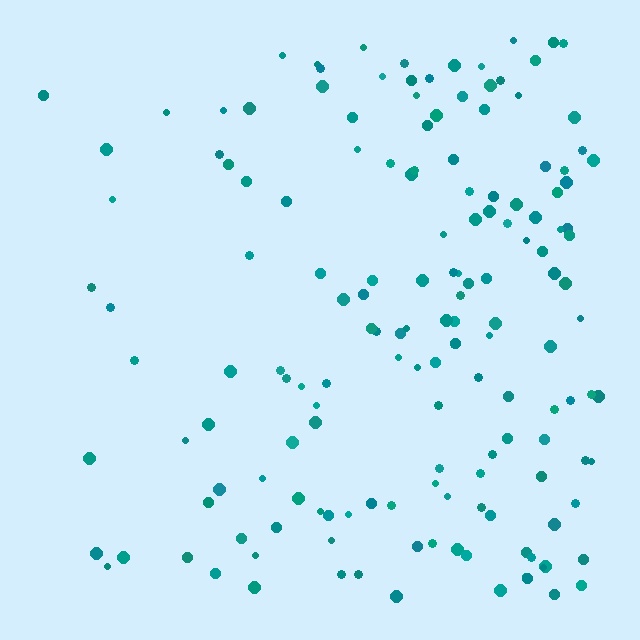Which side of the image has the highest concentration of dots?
The right.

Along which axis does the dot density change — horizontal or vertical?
Horizontal.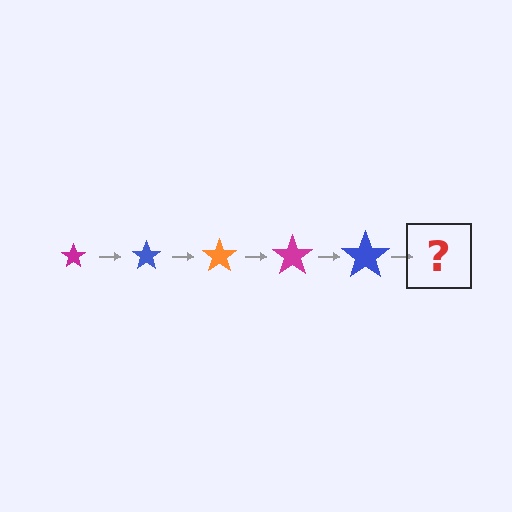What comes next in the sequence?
The next element should be an orange star, larger than the previous one.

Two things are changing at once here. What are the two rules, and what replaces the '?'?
The two rules are that the star grows larger each step and the color cycles through magenta, blue, and orange. The '?' should be an orange star, larger than the previous one.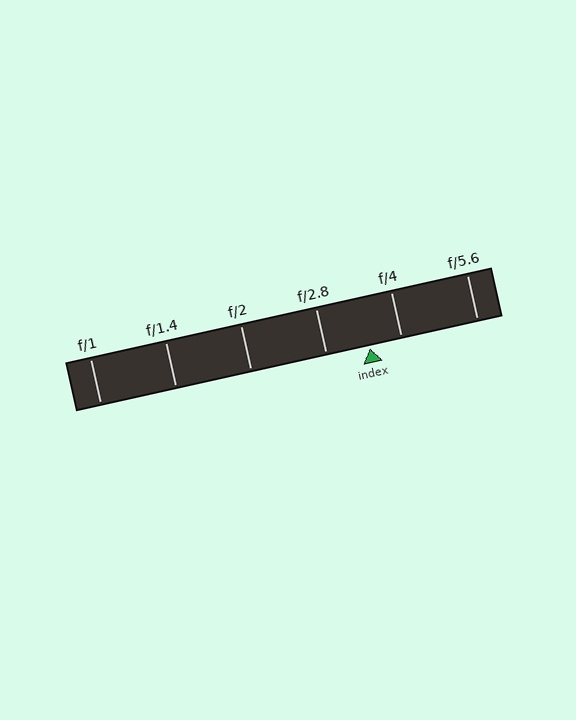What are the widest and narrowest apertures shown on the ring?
The widest aperture shown is f/1 and the narrowest is f/5.6.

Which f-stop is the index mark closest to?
The index mark is closest to f/4.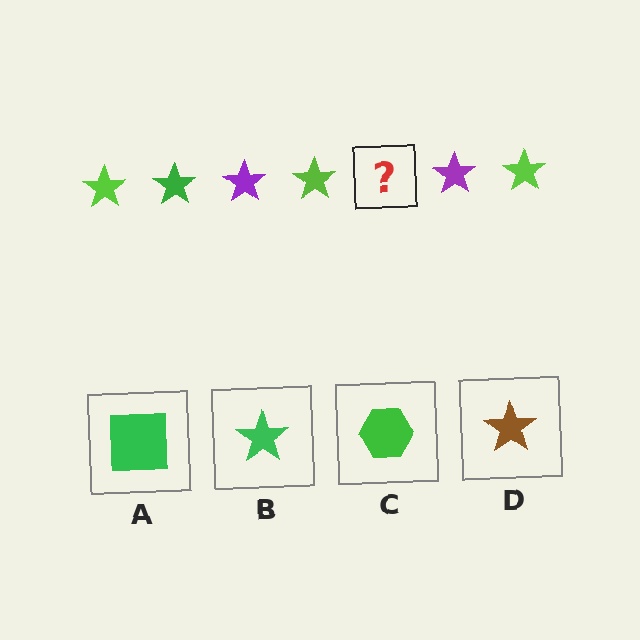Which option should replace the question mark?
Option B.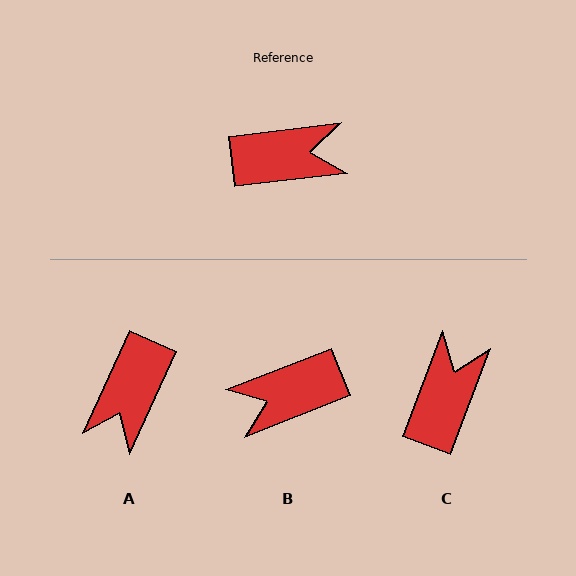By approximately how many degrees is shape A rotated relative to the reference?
Approximately 121 degrees clockwise.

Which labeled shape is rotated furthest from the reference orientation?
B, about 165 degrees away.